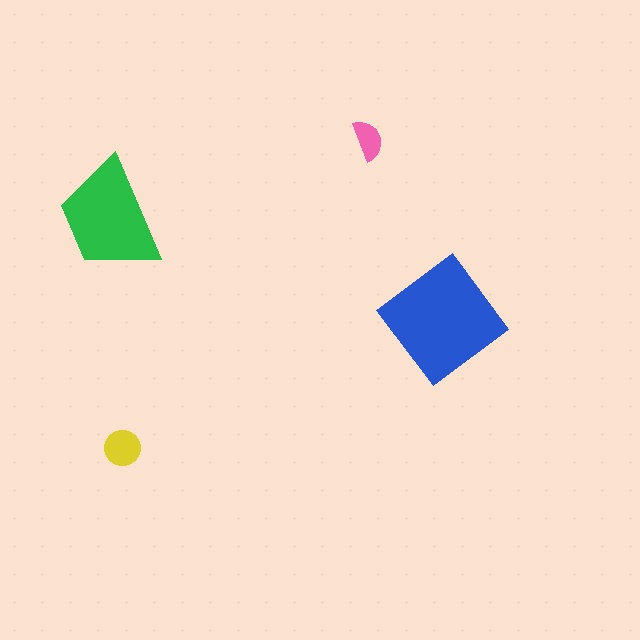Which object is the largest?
The blue diamond.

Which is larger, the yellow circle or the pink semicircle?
The yellow circle.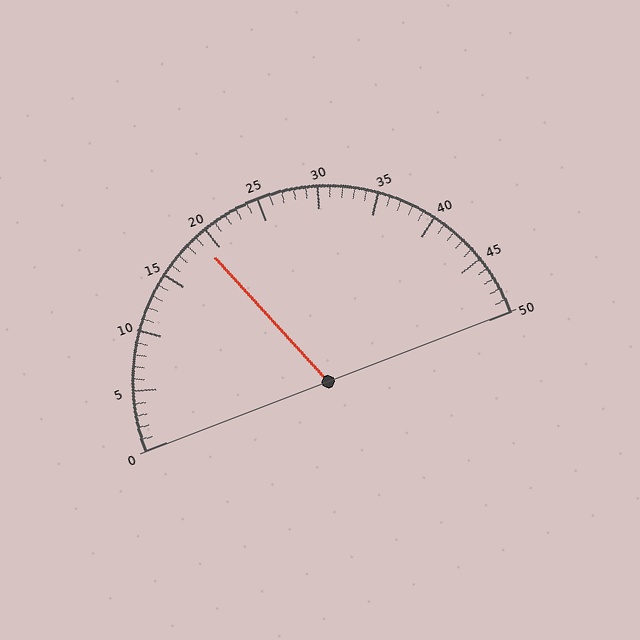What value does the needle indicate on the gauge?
The needle indicates approximately 19.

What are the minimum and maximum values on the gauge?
The gauge ranges from 0 to 50.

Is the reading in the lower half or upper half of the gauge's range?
The reading is in the lower half of the range (0 to 50).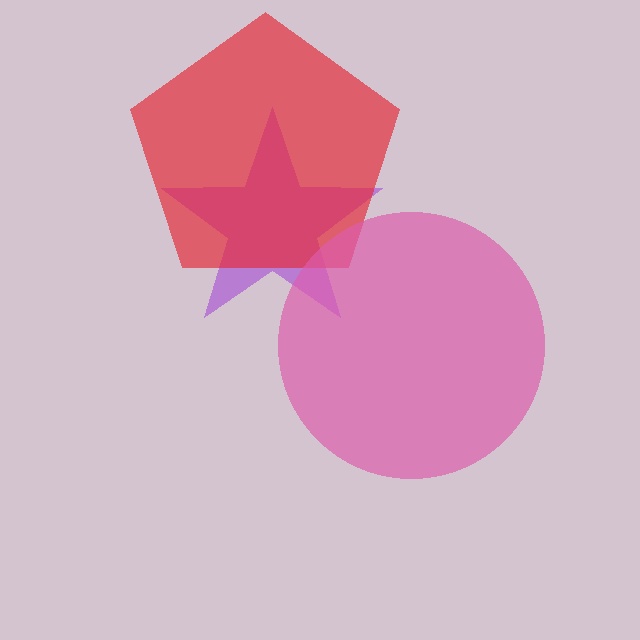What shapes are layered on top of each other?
The layered shapes are: a purple star, a red pentagon, a pink circle.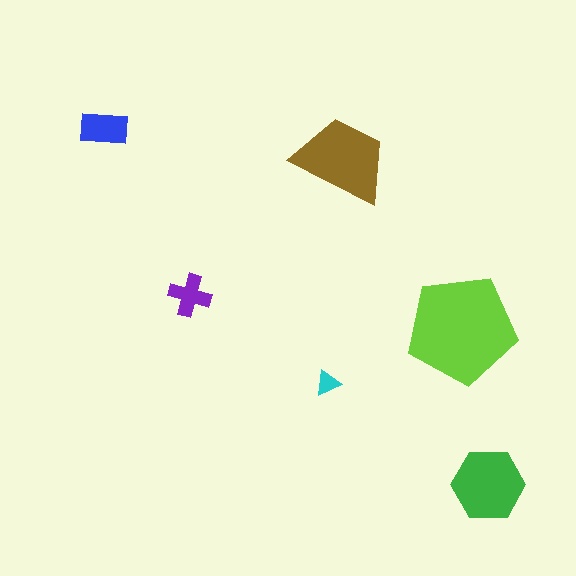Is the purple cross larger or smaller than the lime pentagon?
Smaller.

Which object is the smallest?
The cyan triangle.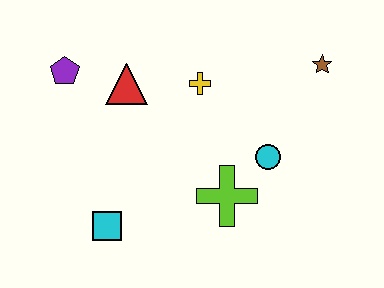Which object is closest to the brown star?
The cyan circle is closest to the brown star.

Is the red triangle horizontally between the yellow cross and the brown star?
No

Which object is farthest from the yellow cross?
The cyan square is farthest from the yellow cross.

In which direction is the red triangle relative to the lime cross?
The red triangle is above the lime cross.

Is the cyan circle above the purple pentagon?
No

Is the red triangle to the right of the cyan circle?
No